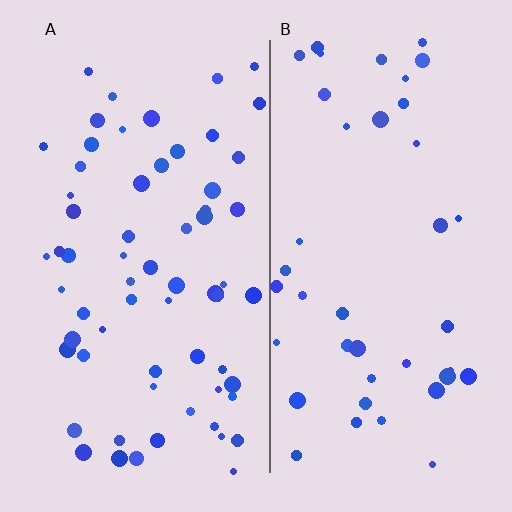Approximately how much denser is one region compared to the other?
Approximately 1.5× — region A over region B.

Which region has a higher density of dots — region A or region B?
A (the left).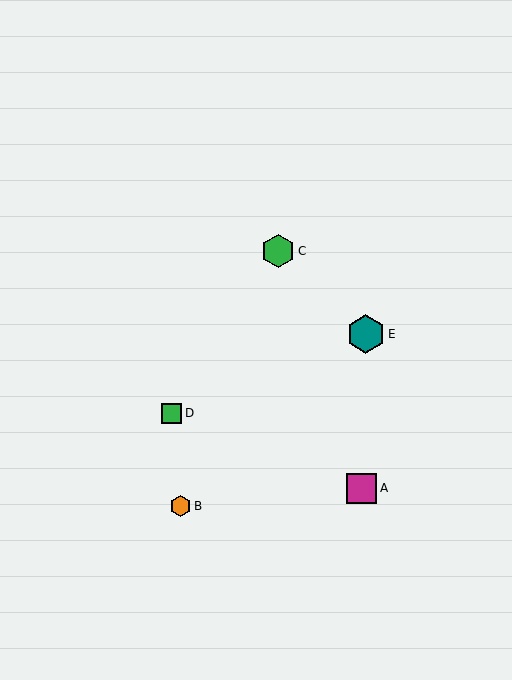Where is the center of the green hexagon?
The center of the green hexagon is at (278, 251).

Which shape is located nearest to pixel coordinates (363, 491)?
The magenta square (labeled A) at (361, 488) is nearest to that location.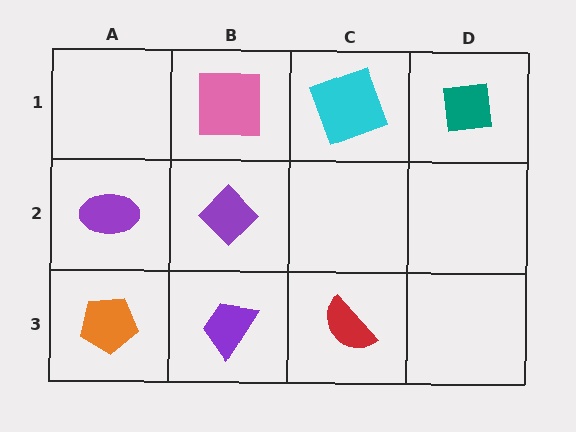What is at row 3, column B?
A purple trapezoid.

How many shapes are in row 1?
3 shapes.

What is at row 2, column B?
A purple diamond.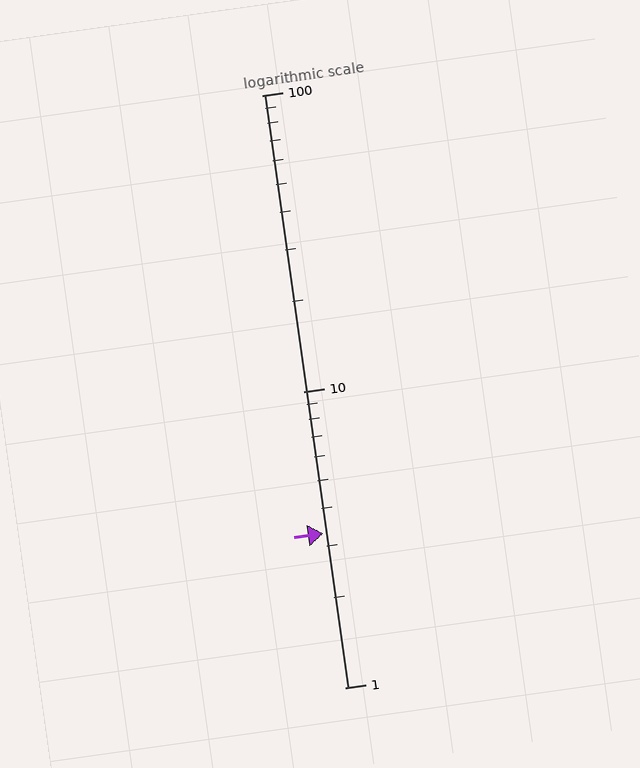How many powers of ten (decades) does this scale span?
The scale spans 2 decades, from 1 to 100.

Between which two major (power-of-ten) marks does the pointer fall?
The pointer is between 1 and 10.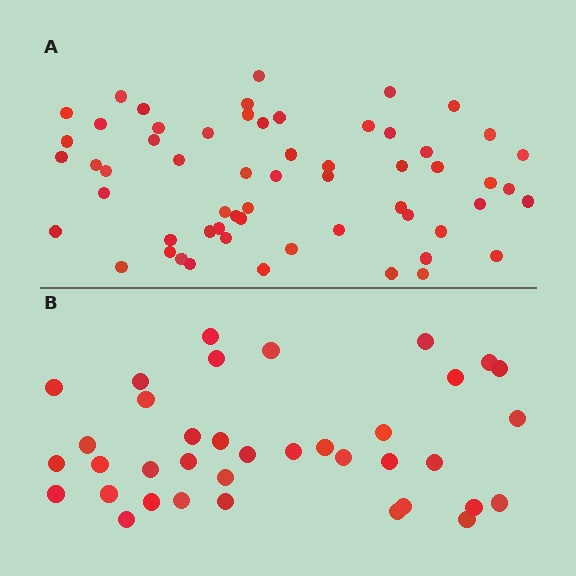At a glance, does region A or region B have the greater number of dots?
Region A (the top region) has more dots.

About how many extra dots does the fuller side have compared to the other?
Region A has approximately 20 more dots than region B.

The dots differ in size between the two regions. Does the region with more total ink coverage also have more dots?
No. Region B has more total ink coverage because its dots are larger, but region A actually contains more individual dots. Total area can be misleading — the number of items is what matters here.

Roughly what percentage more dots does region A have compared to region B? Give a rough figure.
About 60% more.